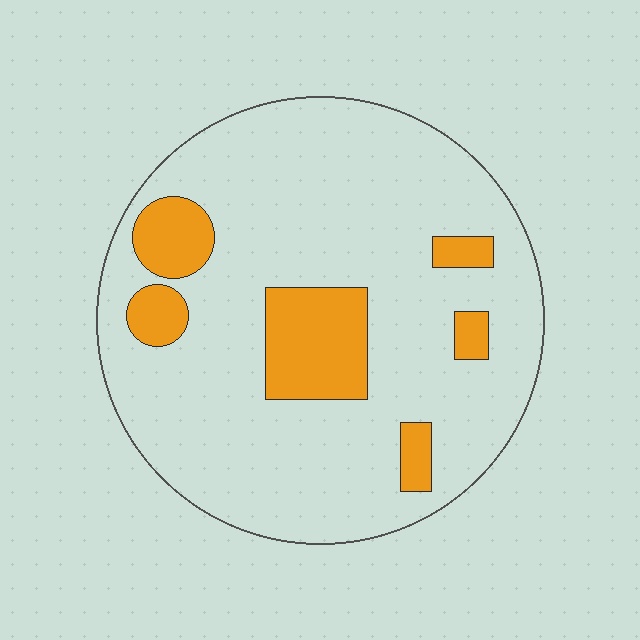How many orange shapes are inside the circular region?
6.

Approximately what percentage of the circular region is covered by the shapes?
Approximately 15%.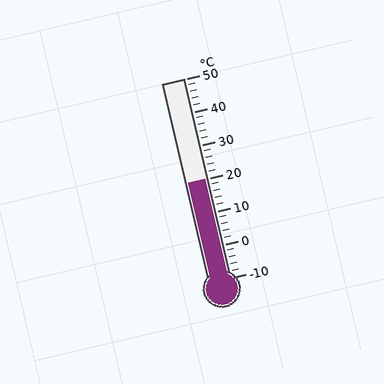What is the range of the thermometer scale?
The thermometer scale ranges from -10°C to 50°C.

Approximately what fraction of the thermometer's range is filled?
The thermometer is filled to approximately 50% of its range.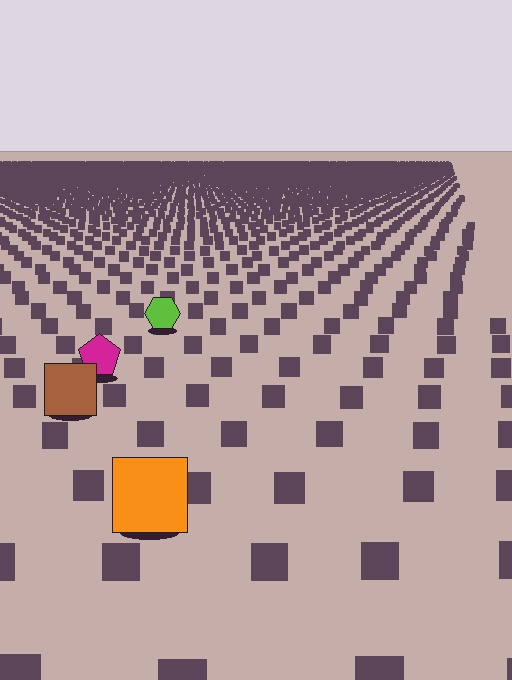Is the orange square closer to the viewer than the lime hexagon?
Yes. The orange square is closer — you can tell from the texture gradient: the ground texture is coarser near it.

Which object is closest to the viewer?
The orange square is closest. The texture marks near it are larger and more spread out.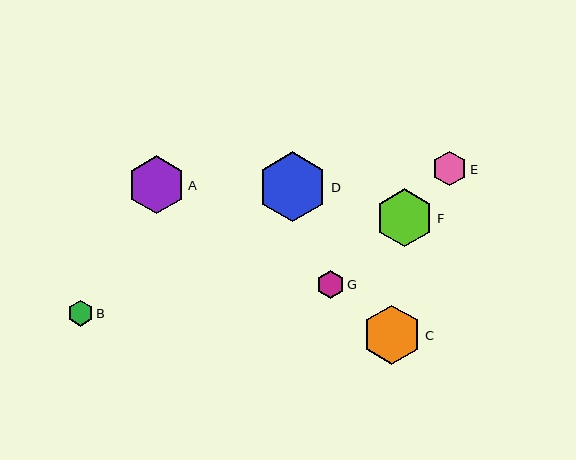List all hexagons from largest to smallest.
From largest to smallest: D, C, A, F, E, G, B.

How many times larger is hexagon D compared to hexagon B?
Hexagon D is approximately 2.7 times the size of hexagon B.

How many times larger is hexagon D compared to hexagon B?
Hexagon D is approximately 2.7 times the size of hexagon B.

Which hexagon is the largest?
Hexagon D is the largest with a size of approximately 70 pixels.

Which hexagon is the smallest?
Hexagon B is the smallest with a size of approximately 26 pixels.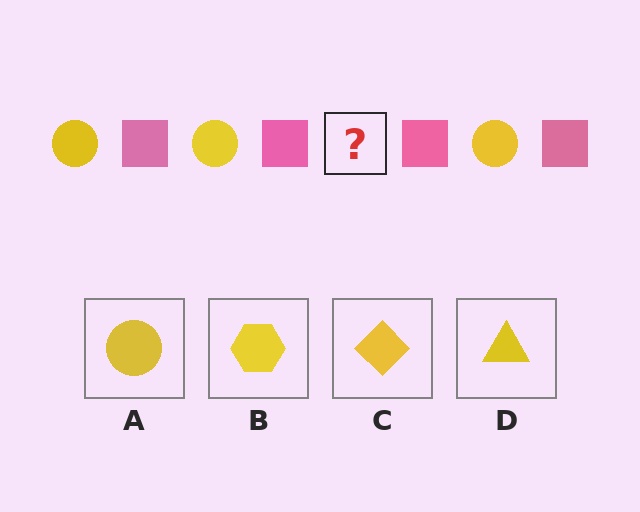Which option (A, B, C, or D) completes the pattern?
A.